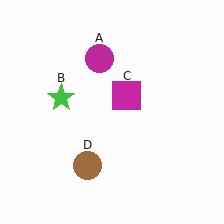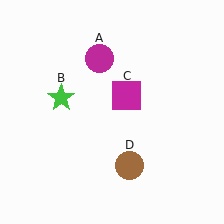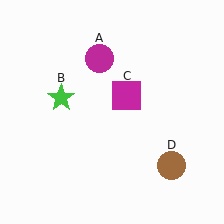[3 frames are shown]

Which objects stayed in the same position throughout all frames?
Magenta circle (object A) and green star (object B) and magenta square (object C) remained stationary.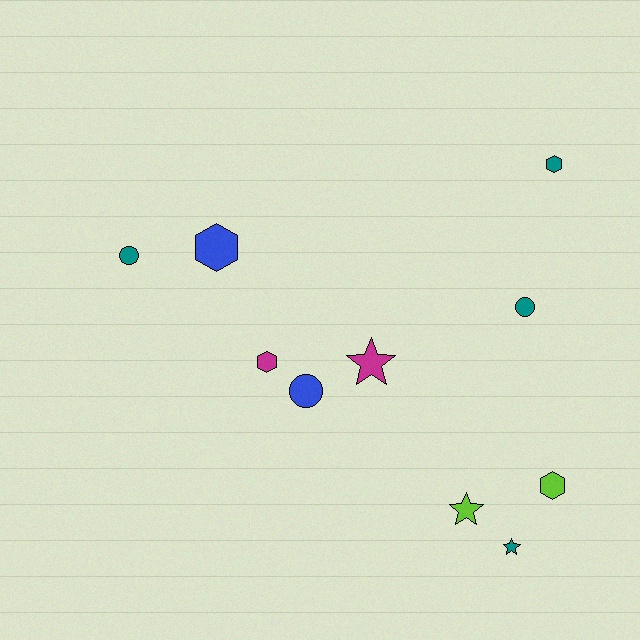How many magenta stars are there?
There is 1 magenta star.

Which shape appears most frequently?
Hexagon, with 4 objects.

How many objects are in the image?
There are 10 objects.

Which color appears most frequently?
Teal, with 4 objects.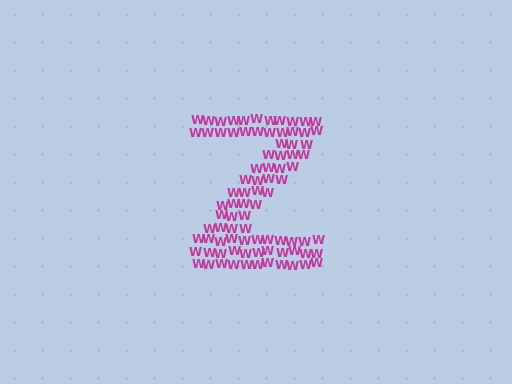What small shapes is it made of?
It is made of small letter W's.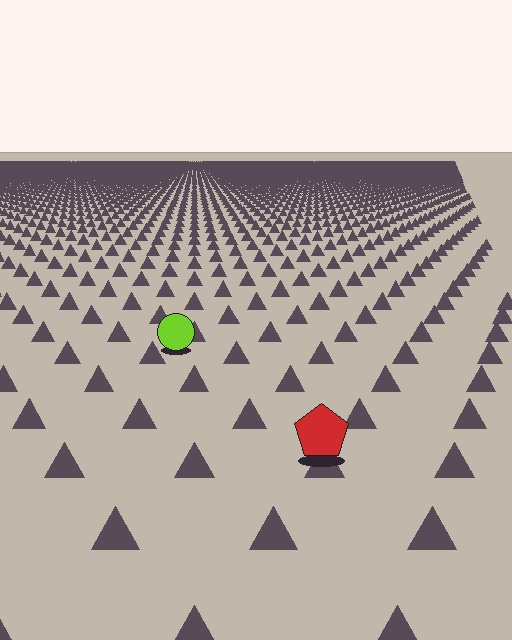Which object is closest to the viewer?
The red pentagon is closest. The texture marks near it are larger and more spread out.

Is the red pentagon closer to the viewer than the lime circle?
Yes. The red pentagon is closer — you can tell from the texture gradient: the ground texture is coarser near it.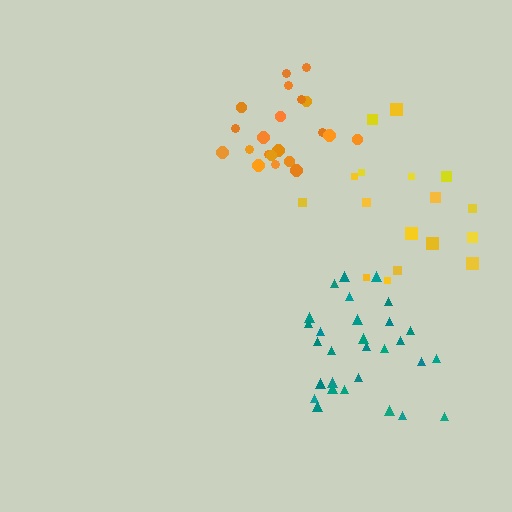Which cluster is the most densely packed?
Teal.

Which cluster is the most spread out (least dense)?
Yellow.